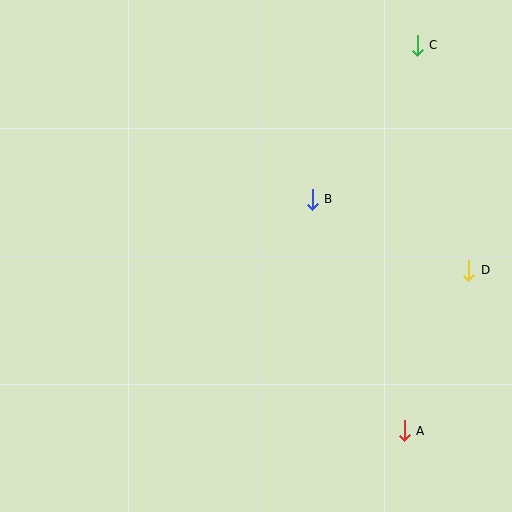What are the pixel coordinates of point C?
Point C is at (417, 45).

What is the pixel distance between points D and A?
The distance between D and A is 173 pixels.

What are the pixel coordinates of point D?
Point D is at (469, 270).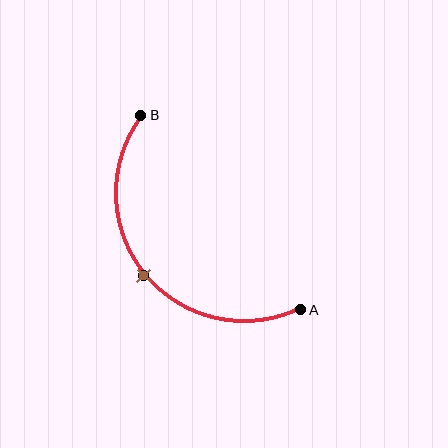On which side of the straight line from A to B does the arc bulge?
The arc bulges below and to the left of the straight line connecting A and B.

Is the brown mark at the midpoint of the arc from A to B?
Yes. The brown mark lies on the arc at equal arc-length from both A and B — it is the arc midpoint.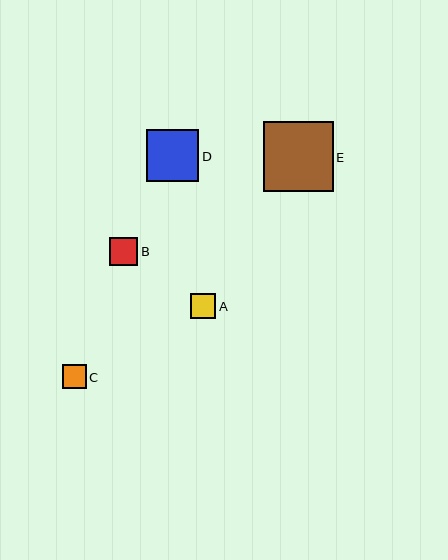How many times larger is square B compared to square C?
Square B is approximately 1.2 times the size of square C.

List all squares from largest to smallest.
From largest to smallest: E, D, B, A, C.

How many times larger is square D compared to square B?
Square D is approximately 1.8 times the size of square B.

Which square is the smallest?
Square C is the smallest with a size of approximately 24 pixels.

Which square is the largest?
Square E is the largest with a size of approximately 70 pixels.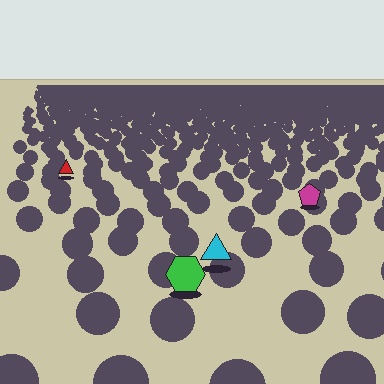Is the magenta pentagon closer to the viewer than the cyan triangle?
No. The cyan triangle is closer — you can tell from the texture gradient: the ground texture is coarser near it.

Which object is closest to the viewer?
The green hexagon is closest. The texture marks near it are larger and more spread out.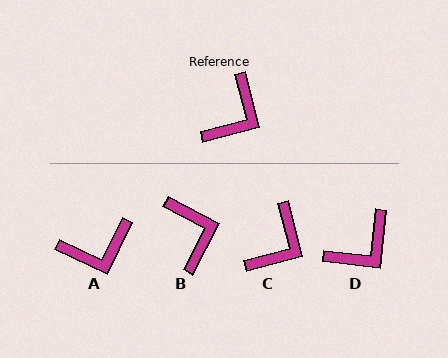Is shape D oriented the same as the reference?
No, it is off by about 21 degrees.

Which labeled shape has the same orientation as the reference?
C.